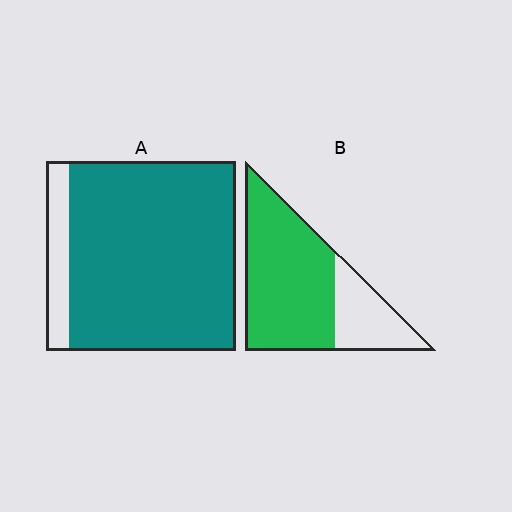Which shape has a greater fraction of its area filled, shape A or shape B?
Shape A.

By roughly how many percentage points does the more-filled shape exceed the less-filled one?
By roughly 15 percentage points (A over B).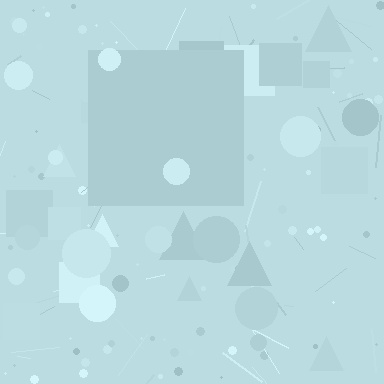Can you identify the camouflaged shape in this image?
The camouflaged shape is a square.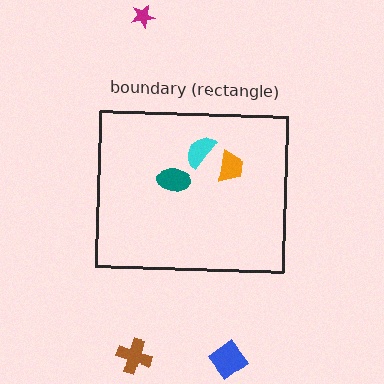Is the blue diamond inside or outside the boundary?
Outside.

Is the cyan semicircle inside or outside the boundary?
Inside.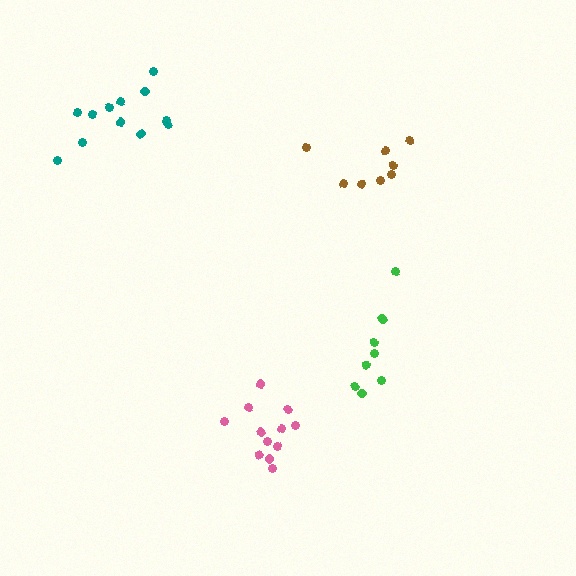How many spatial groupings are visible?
There are 4 spatial groupings.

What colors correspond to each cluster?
The clusters are colored: pink, green, teal, brown.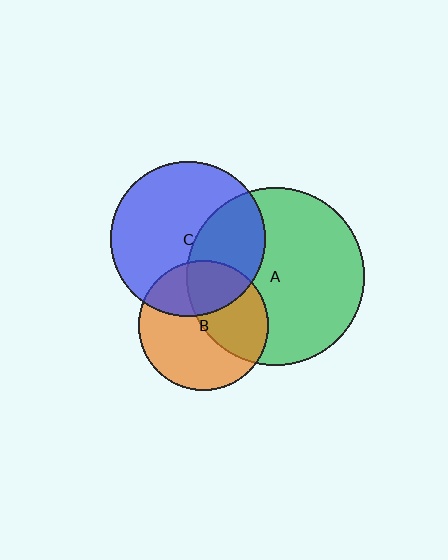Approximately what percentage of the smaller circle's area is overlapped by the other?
Approximately 35%.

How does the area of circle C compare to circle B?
Approximately 1.4 times.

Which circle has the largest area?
Circle A (green).